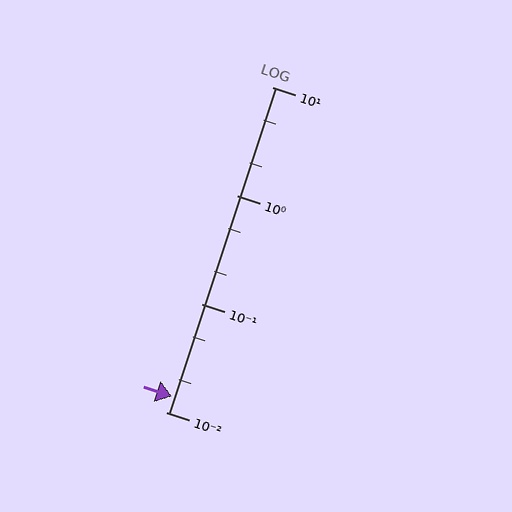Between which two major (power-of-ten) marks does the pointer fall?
The pointer is between 0.01 and 0.1.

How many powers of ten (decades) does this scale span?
The scale spans 3 decades, from 0.01 to 10.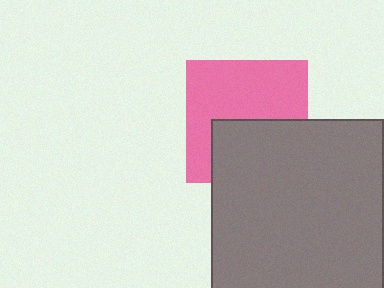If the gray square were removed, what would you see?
You would see the complete pink square.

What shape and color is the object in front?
The object in front is a gray square.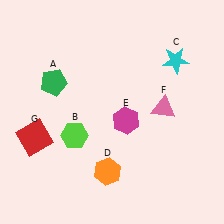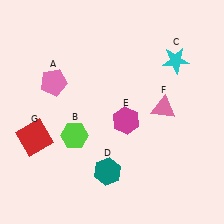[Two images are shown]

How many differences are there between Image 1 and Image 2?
There are 2 differences between the two images.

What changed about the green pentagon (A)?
In Image 1, A is green. In Image 2, it changed to pink.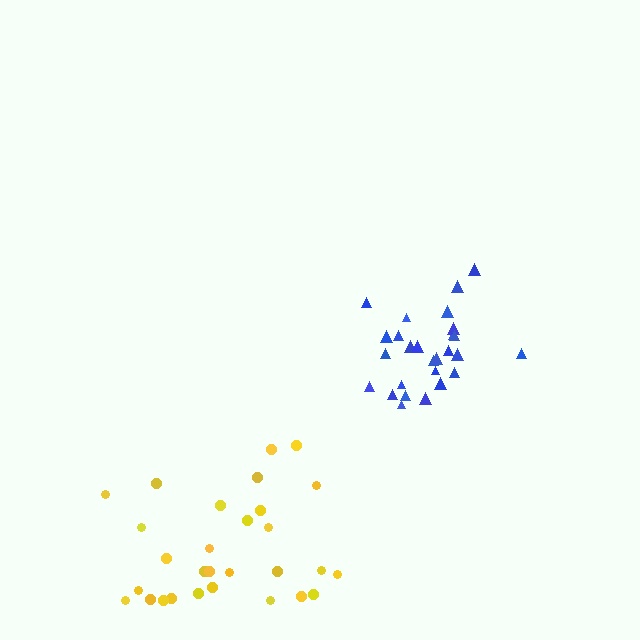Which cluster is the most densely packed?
Blue.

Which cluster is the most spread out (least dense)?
Yellow.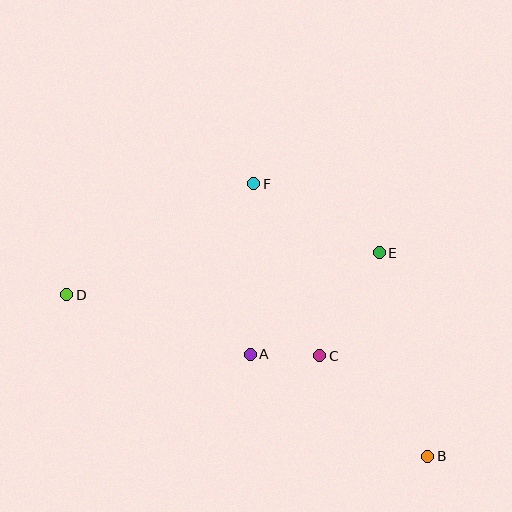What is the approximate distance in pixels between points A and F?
The distance between A and F is approximately 170 pixels.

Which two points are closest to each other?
Points A and C are closest to each other.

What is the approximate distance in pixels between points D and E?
The distance between D and E is approximately 315 pixels.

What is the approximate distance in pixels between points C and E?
The distance between C and E is approximately 119 pixels.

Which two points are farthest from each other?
Points B and D are farthest from each other.